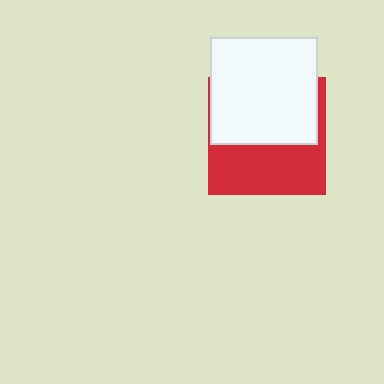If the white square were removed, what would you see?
You would see the complete red square.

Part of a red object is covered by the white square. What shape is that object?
It is a square.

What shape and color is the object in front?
The object in front is a white square.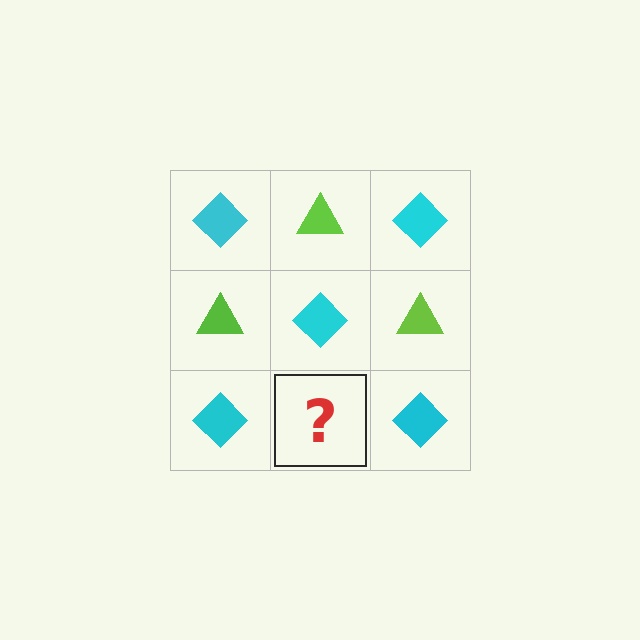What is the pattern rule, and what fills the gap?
The rule is that it alternates cyan diamond and lime triangle in a checkerboard pattern. The gap should be filled with a lime triangle.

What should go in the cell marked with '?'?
The missing cell should contain a lime triangle.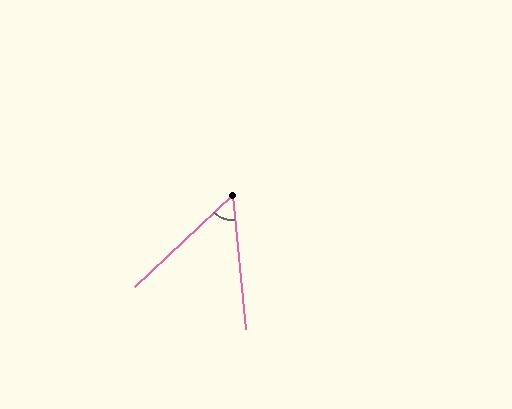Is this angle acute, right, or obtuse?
It is acute.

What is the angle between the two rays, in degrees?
Approximately 52 degrees.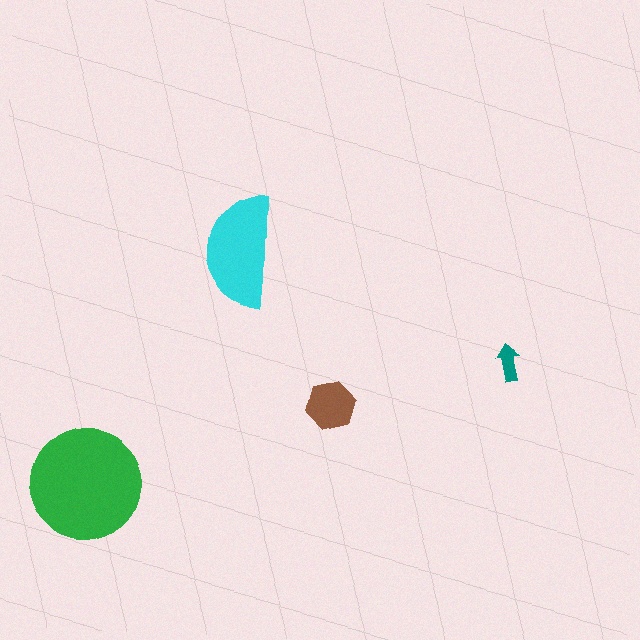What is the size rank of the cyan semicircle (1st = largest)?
2nd.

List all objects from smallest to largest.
The teal arrow, the brown hexagon, the cyan semicircle, the green circle.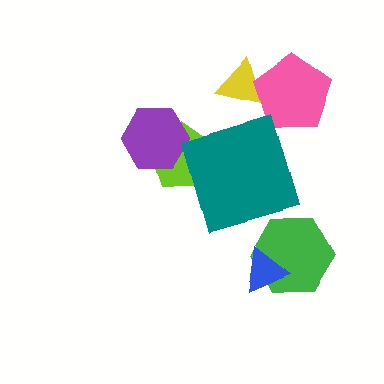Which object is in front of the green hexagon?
The blue triangle is in front of the green hexagon.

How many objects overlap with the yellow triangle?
1 object overlaps with the yellow triangle.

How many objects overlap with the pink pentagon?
1 object overlaps with the pink pentagon.